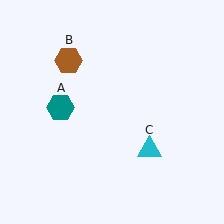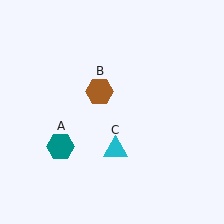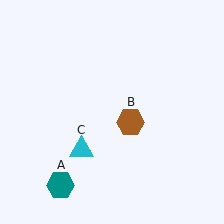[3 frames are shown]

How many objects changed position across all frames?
3 objects changed position: teal hexagon (object A), brown hexagon (object B), cyan triangle (object C).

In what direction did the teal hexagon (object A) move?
The teal hexagon (object A) moved down.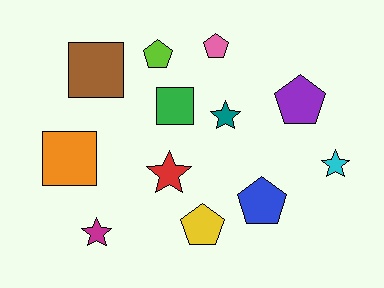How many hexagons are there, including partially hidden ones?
There are no hexagons.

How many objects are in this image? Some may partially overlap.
There are 12 objects.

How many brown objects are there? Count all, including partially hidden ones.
There is 1 brown object.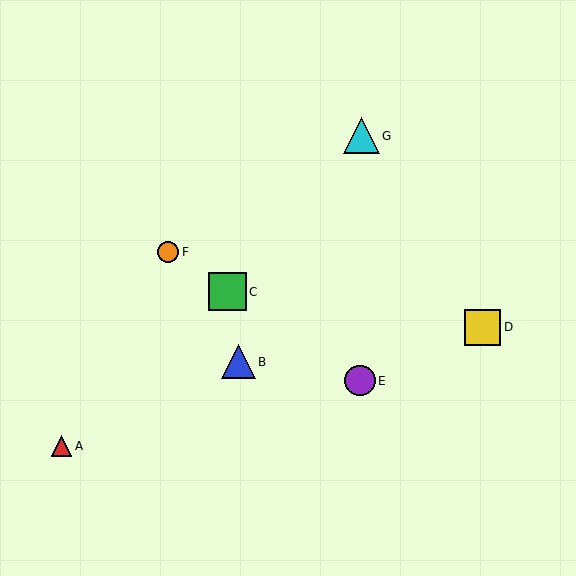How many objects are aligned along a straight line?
3 objects (C, E, F) are aligned along a straight line.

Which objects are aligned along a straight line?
Objects C, E, F are aligned along a straight line.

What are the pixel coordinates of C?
Object C is at (228, 292).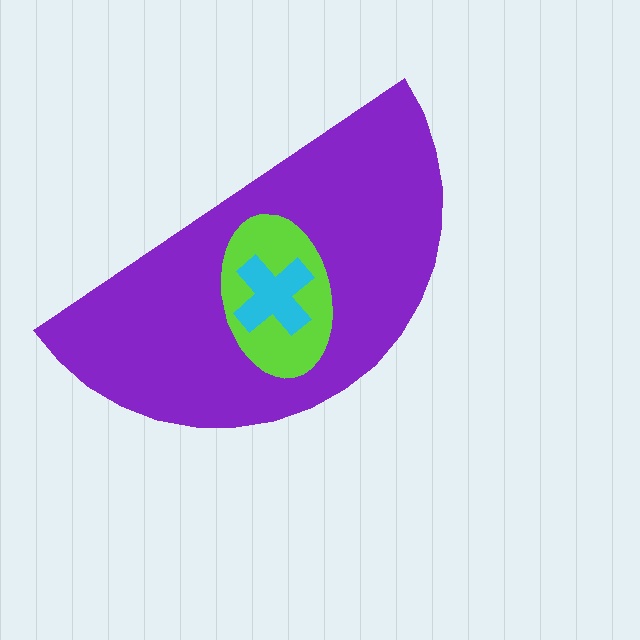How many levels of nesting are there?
3.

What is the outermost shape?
The purple semicircle.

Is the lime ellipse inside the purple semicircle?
Yes.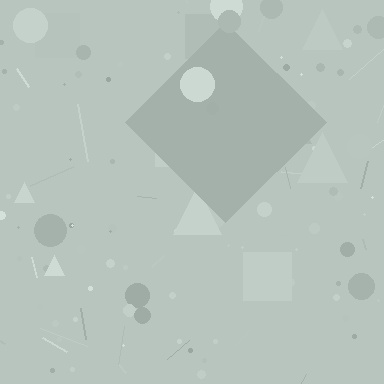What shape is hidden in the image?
A diamond is hidden in the image.